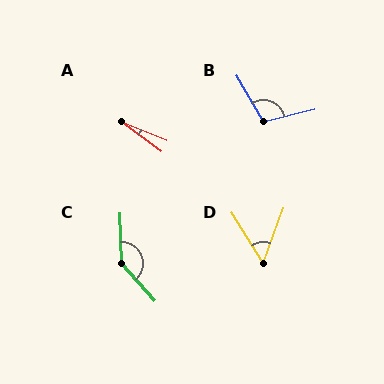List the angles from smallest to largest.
A (15°), D (52°), B (107°), C (139°).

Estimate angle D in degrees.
Approximately 52 degrees.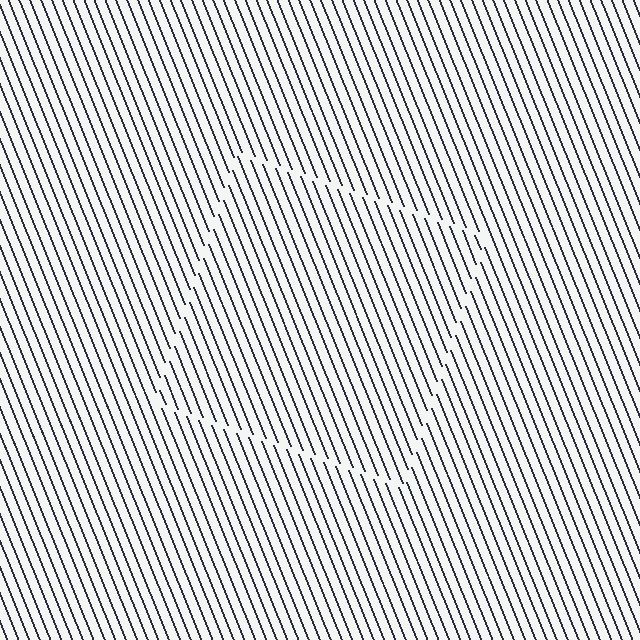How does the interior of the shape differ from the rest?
The interior of the shape contains the same grating, shifted by half a period — the contour is defined by the phase discontinuity where line-ends from the inner and outer gratings abut.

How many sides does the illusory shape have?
4 sides — the line-ends trace a square.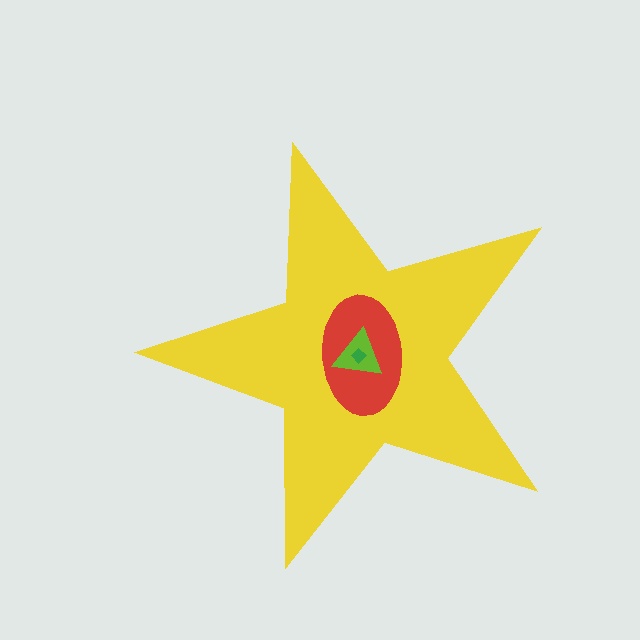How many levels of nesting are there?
4.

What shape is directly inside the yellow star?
The red ellipse.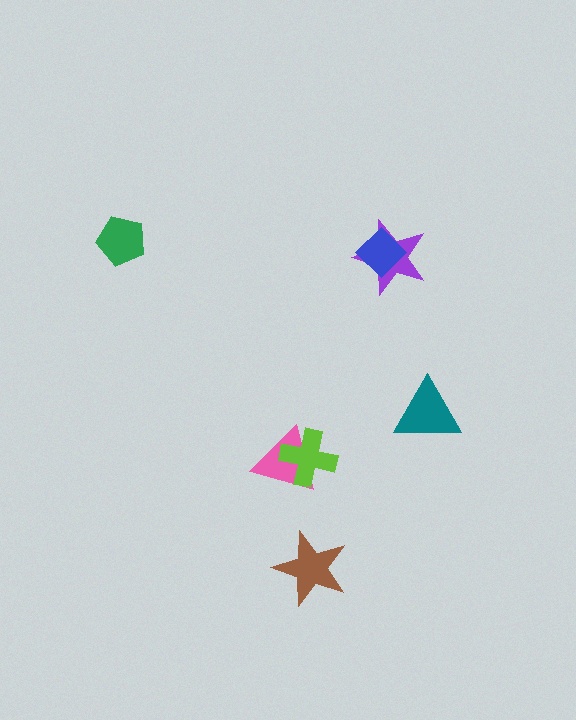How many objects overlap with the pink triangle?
1 object overlaps with the pink triangle.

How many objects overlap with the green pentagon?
0 objects overlap with the green pentagon.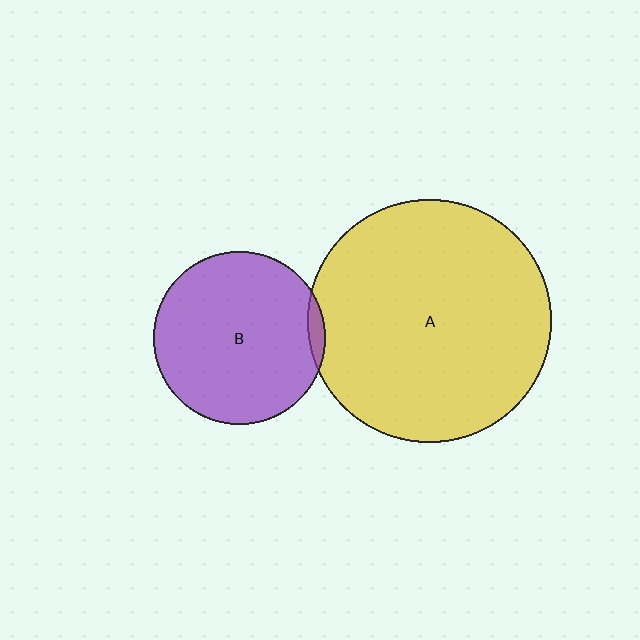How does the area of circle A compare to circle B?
Approximately 2.0 times.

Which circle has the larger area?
Circle A (yellow).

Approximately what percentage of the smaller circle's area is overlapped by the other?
Approximately 5%.